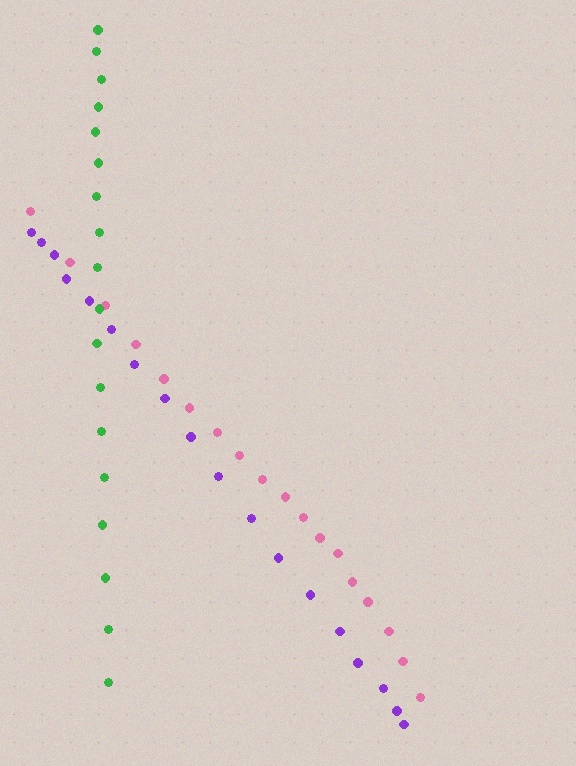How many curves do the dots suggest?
There are 3 distinct paths.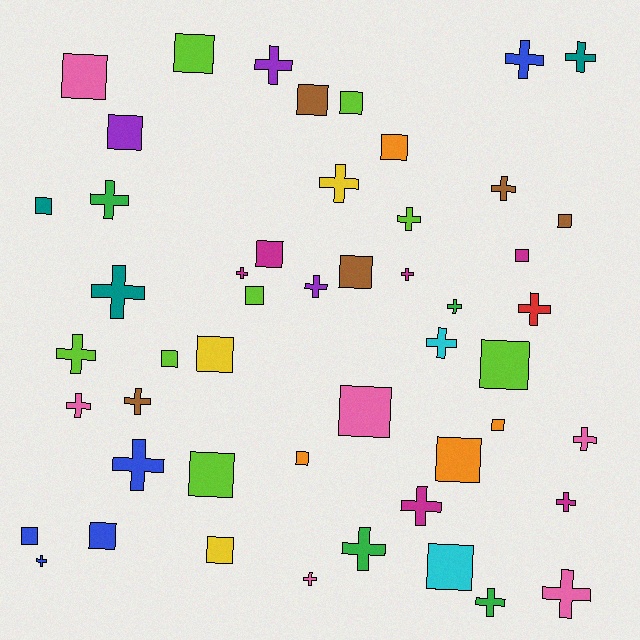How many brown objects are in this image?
There are 5 brown objects.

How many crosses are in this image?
There are 26 crosses.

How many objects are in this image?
There are 50 objects.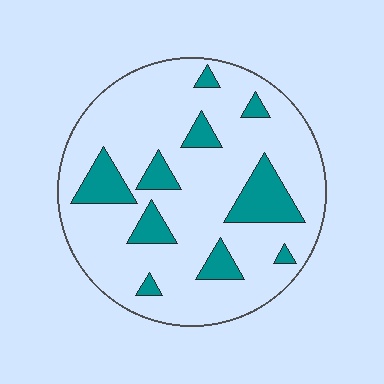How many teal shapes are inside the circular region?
10.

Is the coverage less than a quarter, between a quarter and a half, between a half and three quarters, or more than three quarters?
Less than a quarter.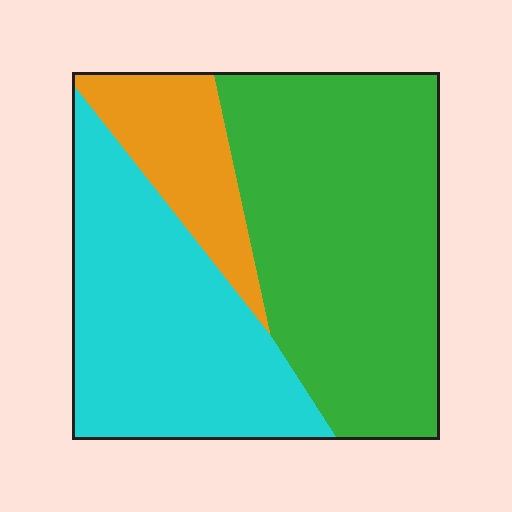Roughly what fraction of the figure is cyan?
Cyan covers about 35% of the figure.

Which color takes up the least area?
Orange, at roughly 15%.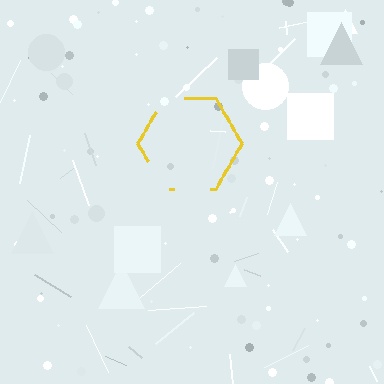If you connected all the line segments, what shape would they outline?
They would outline a hexagon.